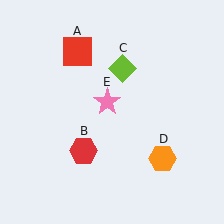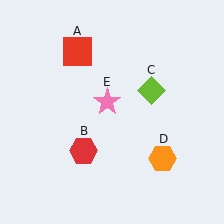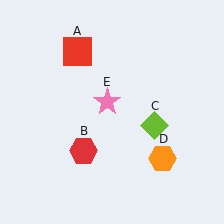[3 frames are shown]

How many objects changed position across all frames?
1 object changed position: lime diamond (object C).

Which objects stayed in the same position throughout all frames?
Red square (object A) and red hexagon (object B) and orange hexagon (object D) and pink star (object E) remained stationary.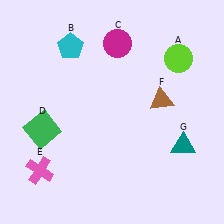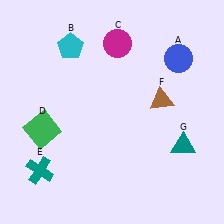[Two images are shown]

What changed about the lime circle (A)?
In Image 1, A is lime. In Image 2, it changed to blue.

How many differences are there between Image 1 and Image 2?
There are 2 differences between the two images.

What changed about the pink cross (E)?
In Image 1, E is pink. In Image 2, it changed to teal.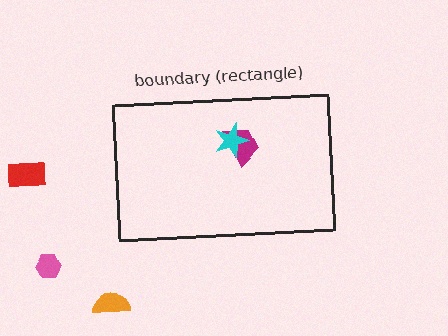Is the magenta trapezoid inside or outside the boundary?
Inside.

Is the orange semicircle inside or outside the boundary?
Outside.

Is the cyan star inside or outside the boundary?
Inside.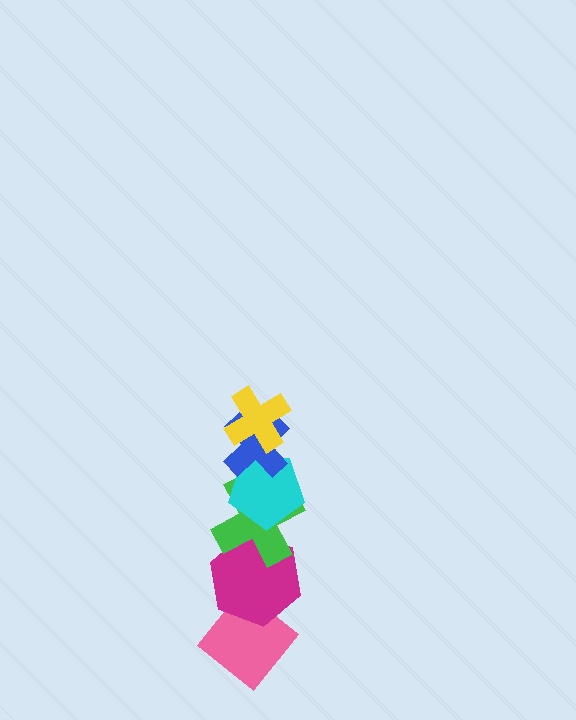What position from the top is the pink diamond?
The pink diamond is 6th from the top.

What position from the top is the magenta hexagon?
The magenta hexagon is 5th from the top.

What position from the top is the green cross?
The green cross is 4th from the top.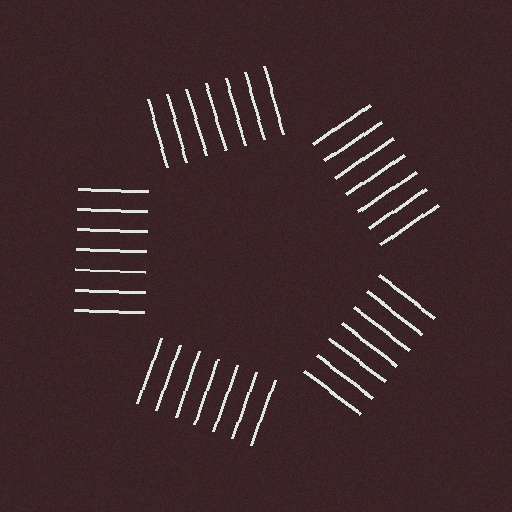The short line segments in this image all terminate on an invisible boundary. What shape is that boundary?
An illusory pentagon — the line segments terminate on its edges but no continuous stroke is drawn.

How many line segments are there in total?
35 — 7 along each of the 5 edges.